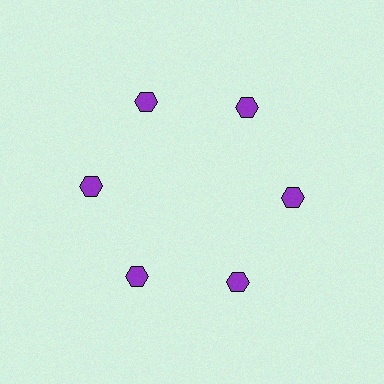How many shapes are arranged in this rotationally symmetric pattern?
There are 6 shapes, arranged in 6 groups of 1.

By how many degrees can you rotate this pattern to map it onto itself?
The pattern maps onto itself every 60 degrees of rotation.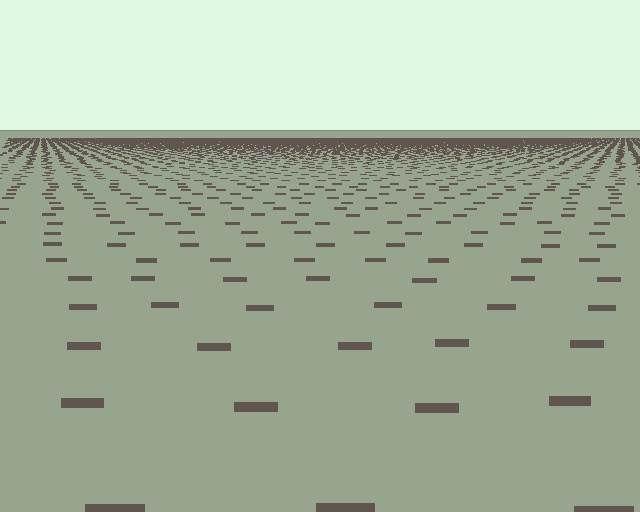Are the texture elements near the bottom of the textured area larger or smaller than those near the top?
Larger. Near the bottom, elements are closer to the viewer and appear at a bigger on-screen size.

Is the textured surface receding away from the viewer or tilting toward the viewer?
The surface is receding away from the viewer. Texture elements get smaller and denser toward the top.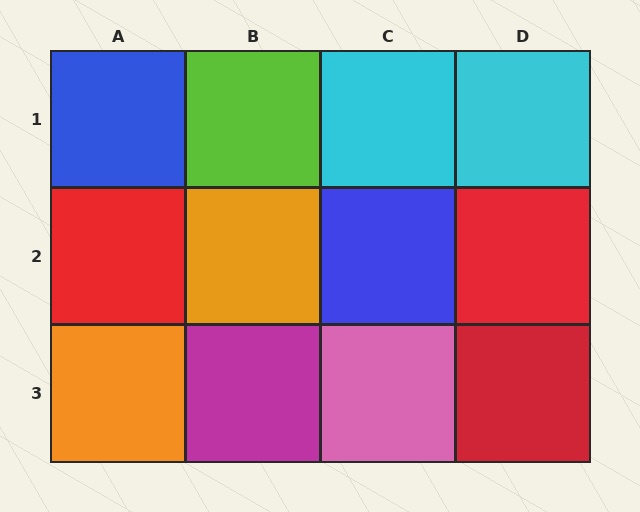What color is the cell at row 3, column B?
Magenta.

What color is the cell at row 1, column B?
Lime.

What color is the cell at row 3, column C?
Pink.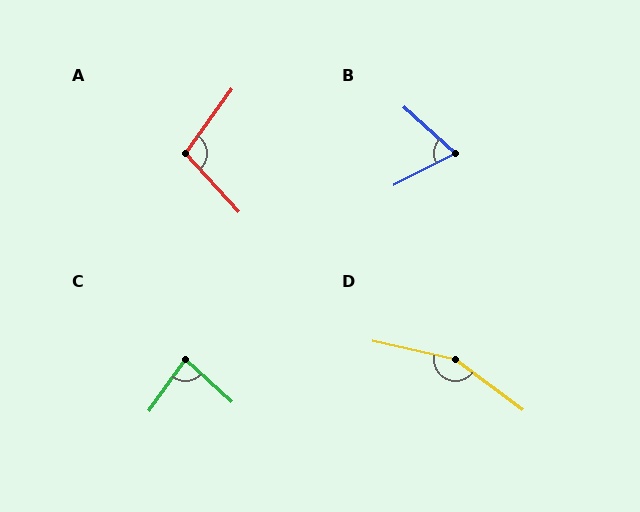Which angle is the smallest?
B, at approximately 70 degrees.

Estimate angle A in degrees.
Approximately 102 degrees.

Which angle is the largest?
D, at approximately 156 degrees.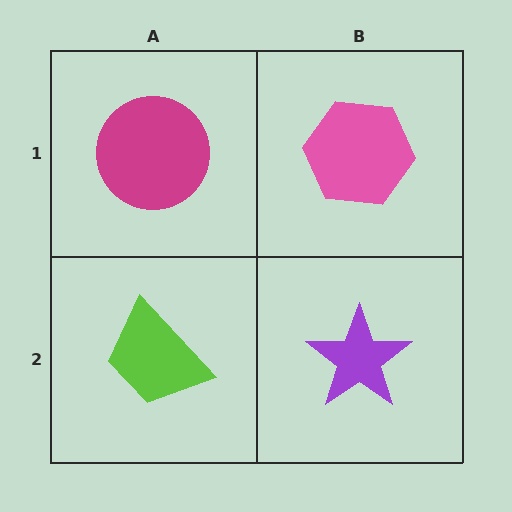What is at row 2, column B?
A purple star.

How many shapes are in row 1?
2 shapes.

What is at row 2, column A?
A lime trapezoid.